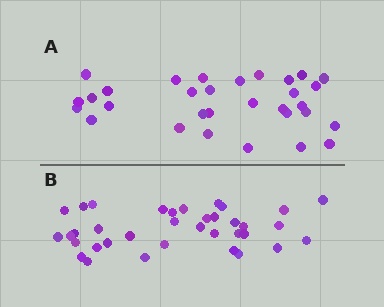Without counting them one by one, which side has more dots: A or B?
Region B (the bottom region) has more dots.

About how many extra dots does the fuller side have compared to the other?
Region B has about 5 more dots than region A.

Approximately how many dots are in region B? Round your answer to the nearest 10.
About 40 dots. (The exact count is 36, which rounds to 40.)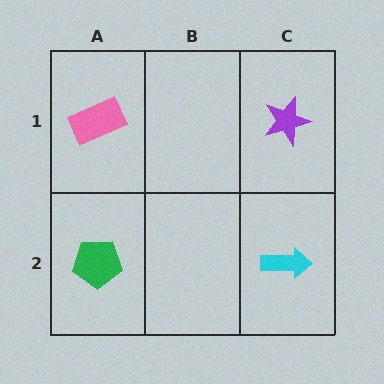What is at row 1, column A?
A pink rectangle.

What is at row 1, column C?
A purple star.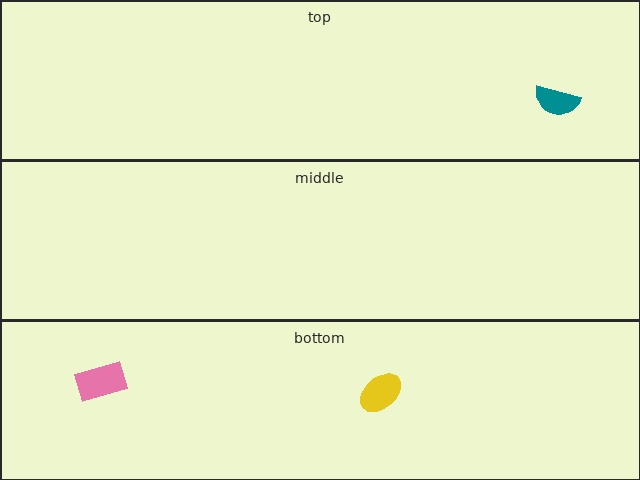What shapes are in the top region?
The teal semicircle.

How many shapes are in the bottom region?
2.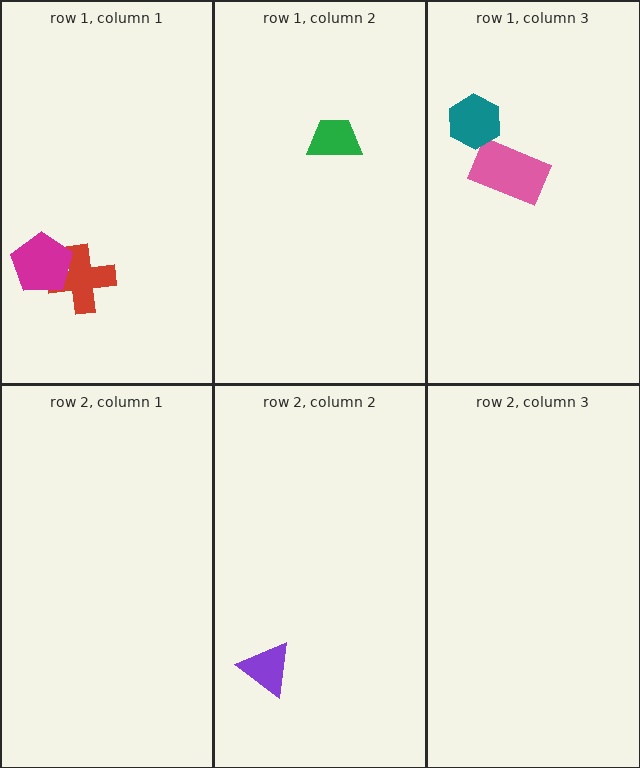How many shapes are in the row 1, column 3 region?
2.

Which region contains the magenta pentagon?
The row 1, column 1 region.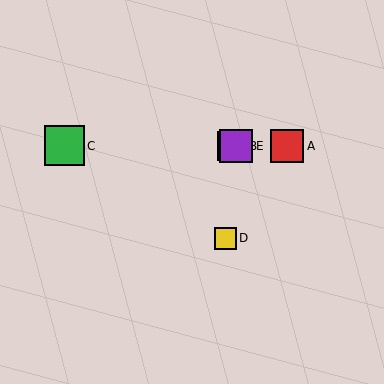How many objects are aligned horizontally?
4 objects (A, B, C, E) are aligned horizontally.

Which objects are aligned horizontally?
Objects A, B, C, E are aligned horizontally.